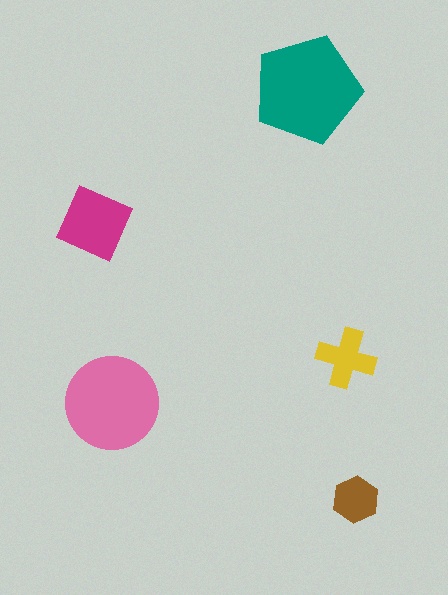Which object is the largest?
The teal pentagon.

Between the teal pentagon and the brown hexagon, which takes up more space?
The teal pentagon.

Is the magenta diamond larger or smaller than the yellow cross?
Larger.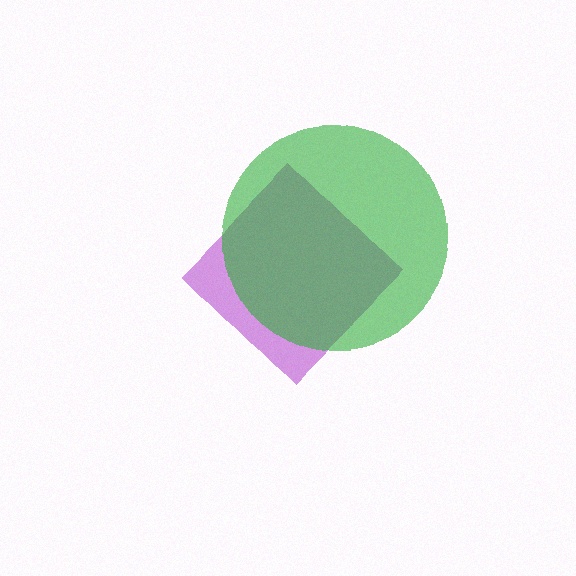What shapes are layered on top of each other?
The layered shapes are: a purple diamond, a green circle.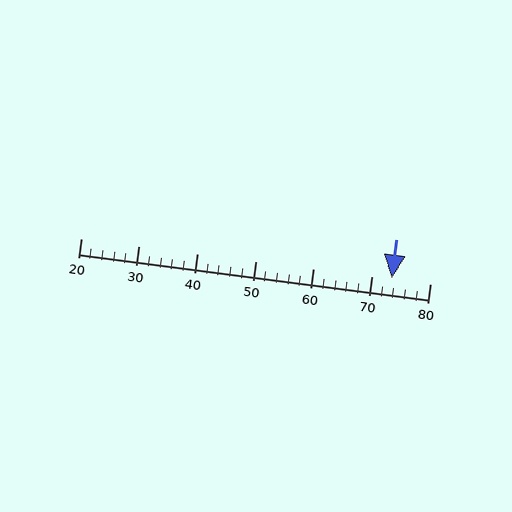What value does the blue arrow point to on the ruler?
The blue arrow points to approximately 74.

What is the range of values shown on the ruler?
The ruler shows values from 20 to 80.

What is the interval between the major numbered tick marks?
The major tick marks are spaced 10 units apart.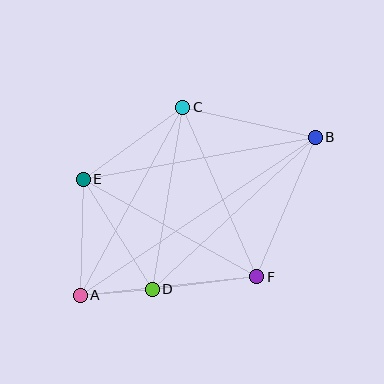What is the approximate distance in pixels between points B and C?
The distance between B and C is approximately 136 pixels.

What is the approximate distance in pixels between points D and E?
The distance between D and E is approximately 130 pixels.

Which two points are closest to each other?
Points A and D are closest to each other.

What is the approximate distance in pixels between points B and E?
The distance between B and E is approximately 236 pixels.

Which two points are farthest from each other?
Points A and B are farthest from each other.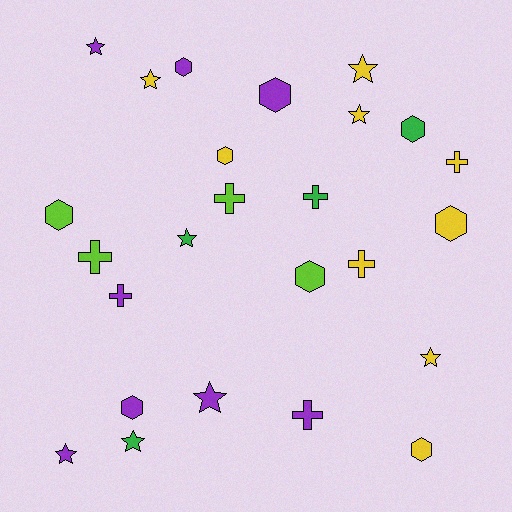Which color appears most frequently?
Yellow, with 9 objects.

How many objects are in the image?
There are 25 objects.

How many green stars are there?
There are 2 green stars.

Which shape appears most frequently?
Star, with 9 objects.